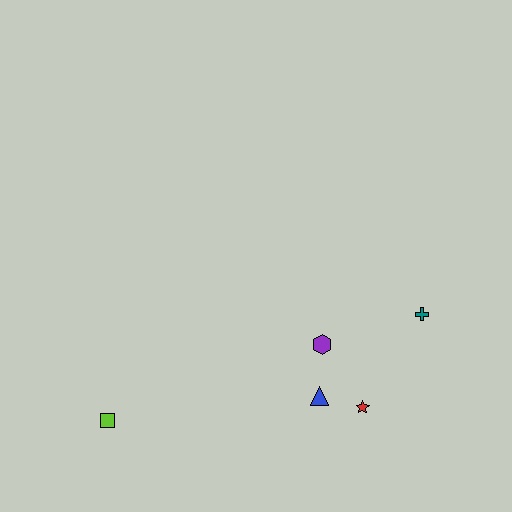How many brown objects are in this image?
There are no brown objects.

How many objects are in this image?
There are 5 objects.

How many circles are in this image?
There are no circles.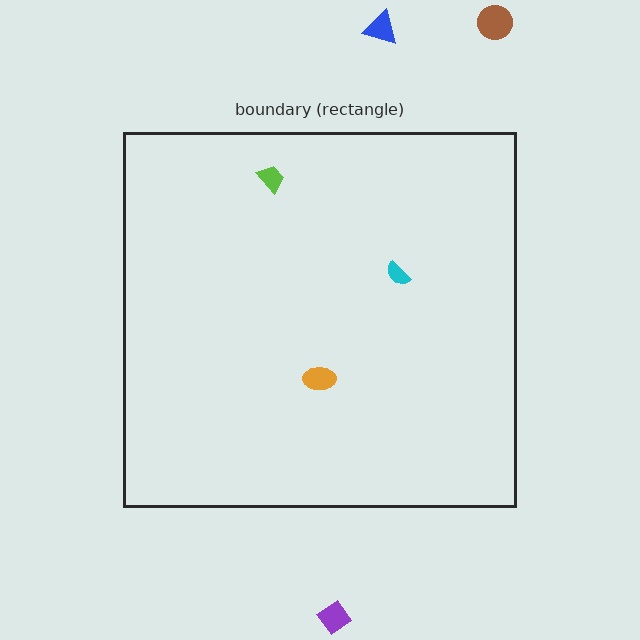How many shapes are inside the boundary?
3 inside, 3 outside.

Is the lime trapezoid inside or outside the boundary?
Inside.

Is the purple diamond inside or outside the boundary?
Outside.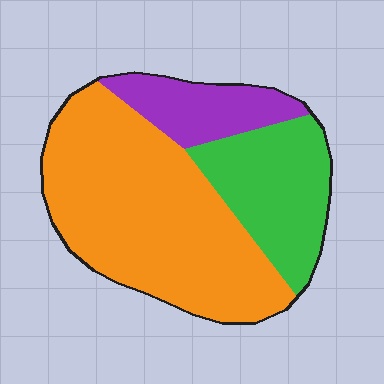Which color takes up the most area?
Orange, at roughly 60%.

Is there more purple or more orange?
Orange.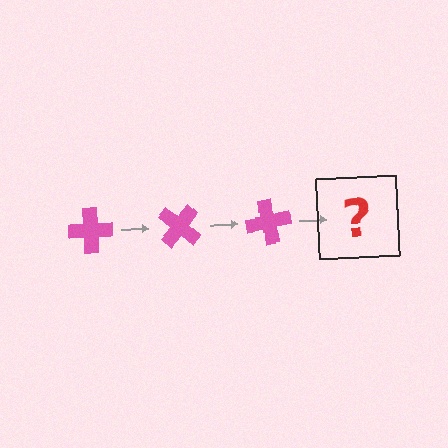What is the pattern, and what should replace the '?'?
The pattern is that the cross rotates 40 degrees each step. The '?' should be a pink cross rotated 120 degrees.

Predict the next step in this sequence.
The next step is a pink cross rotated 120 degrees.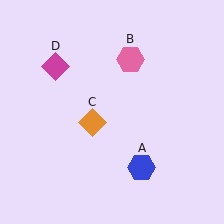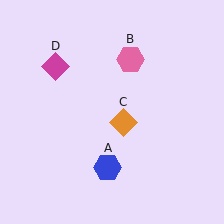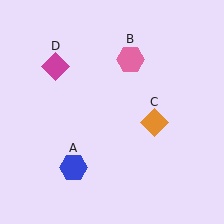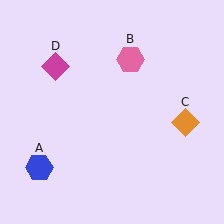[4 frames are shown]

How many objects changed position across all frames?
2 objects changed position: blue hexagon (object A), orange diamond (object C).